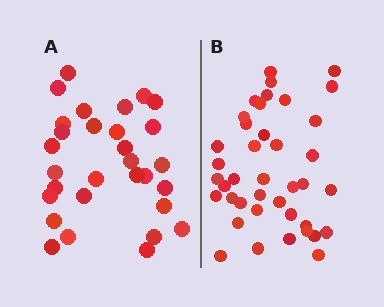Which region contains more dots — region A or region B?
Region B (the right region) has more dots.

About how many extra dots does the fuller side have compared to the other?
Region B has roughly 10 or so more dots than region A.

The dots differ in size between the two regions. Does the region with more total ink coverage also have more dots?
No. Region A has more total ink coverage because its dots are larger, but region B actually contains more individual dots. Total area can be misleading — the number of items is what matters here.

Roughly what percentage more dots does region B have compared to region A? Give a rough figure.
About 35% more.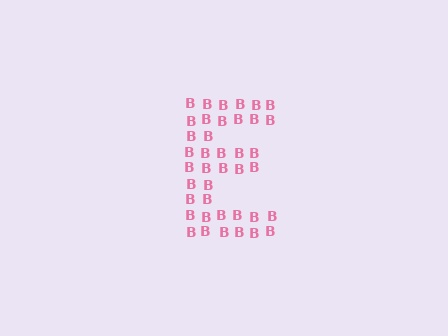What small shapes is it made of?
It is made of small letter B's.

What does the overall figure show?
The overall figure shows the letter E.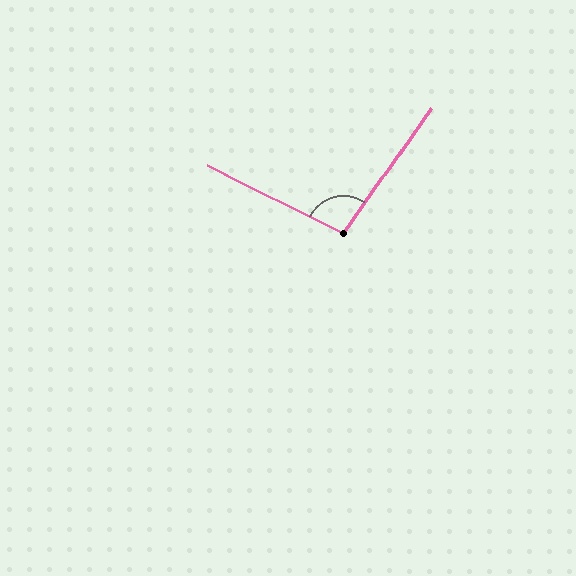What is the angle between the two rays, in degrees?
Approximately 98 degrees.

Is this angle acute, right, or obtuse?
It is obtuse.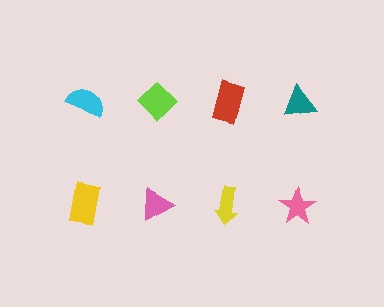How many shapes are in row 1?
4 shapes.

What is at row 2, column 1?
A yellow rectangle.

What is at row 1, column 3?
A red rectangle.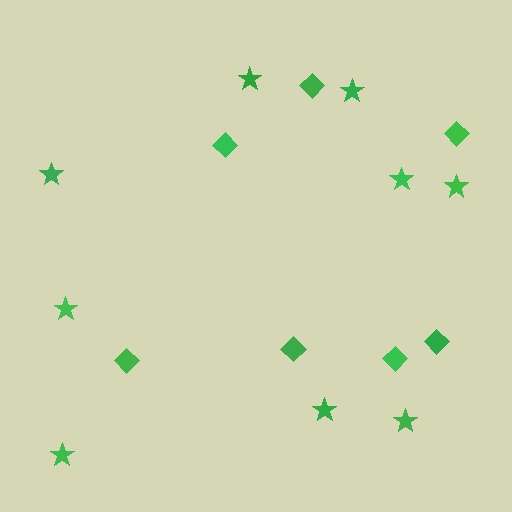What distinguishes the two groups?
There are 2 groups: one group of diamonds (7) and one group of stars (9).